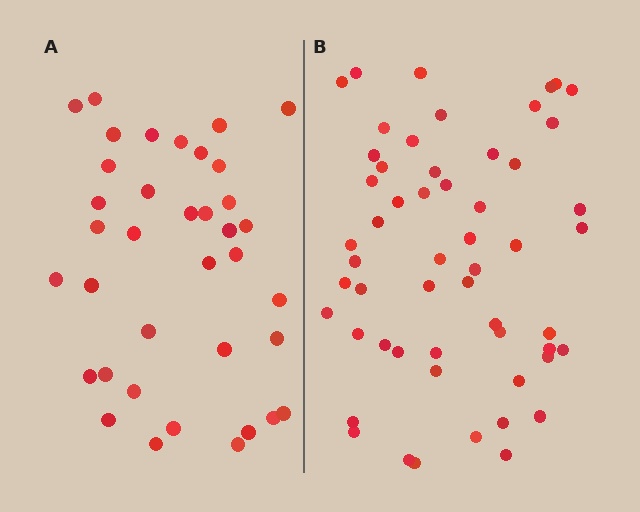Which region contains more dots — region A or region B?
Region B (the right region) has more dots.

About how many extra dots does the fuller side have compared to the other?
Region B has approximately 20 more dots than region A.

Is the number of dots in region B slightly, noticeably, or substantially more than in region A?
Region B has substantially more. The ratio is roughly 1.5 to 1.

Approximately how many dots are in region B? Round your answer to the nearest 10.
About 60 dots. (The exact count is 55, which rounds to 60.)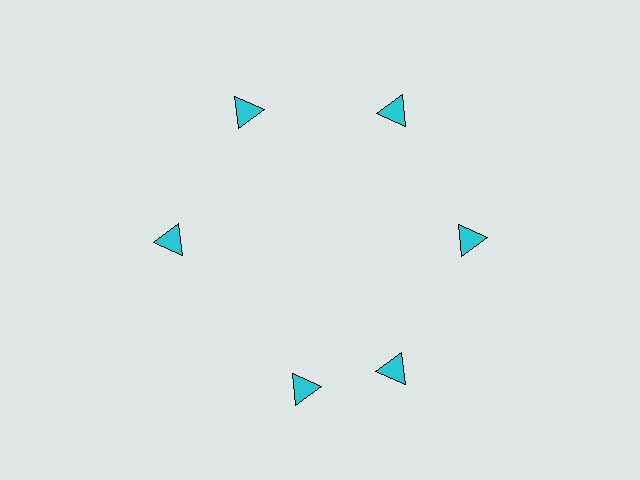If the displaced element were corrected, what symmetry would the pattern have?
It would have 6-fold rotational symmetry — the pattern would map onto itself every 60 degrees.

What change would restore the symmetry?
The symmetry would be restored by rotating it back into even spacing with its neighbors so that all 6 triangles sit at equal angles and equal distance from the center.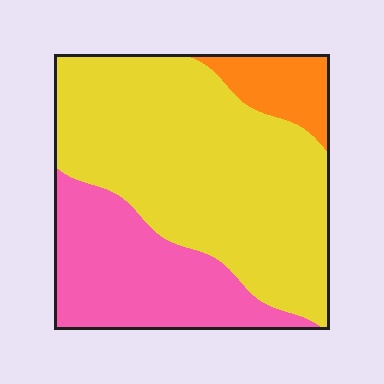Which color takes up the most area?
Yellow, at roughly 60%.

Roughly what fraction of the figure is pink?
Pink covers 29% of the figure.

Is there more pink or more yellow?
Yellow.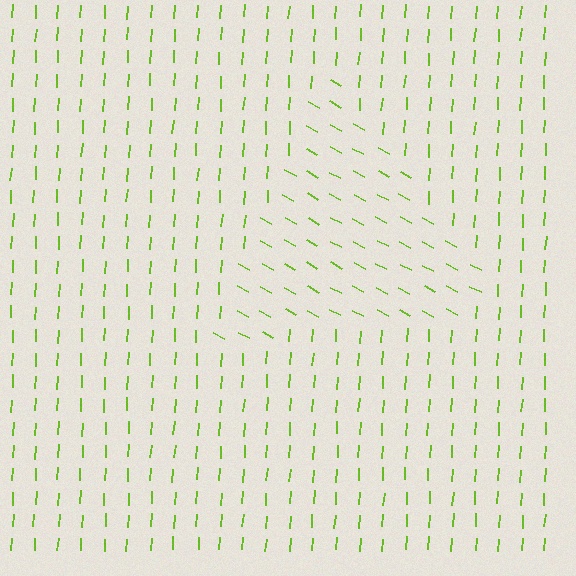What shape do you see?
I see a triangle.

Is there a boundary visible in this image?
Yes, there is a texture boundary formed by a change in line orientation.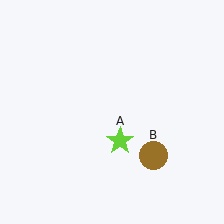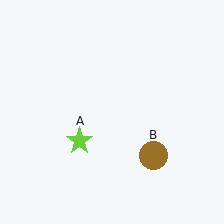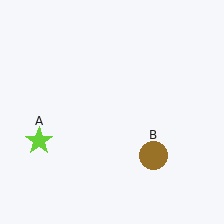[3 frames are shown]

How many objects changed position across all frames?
1 object changed position: lime star (object A).